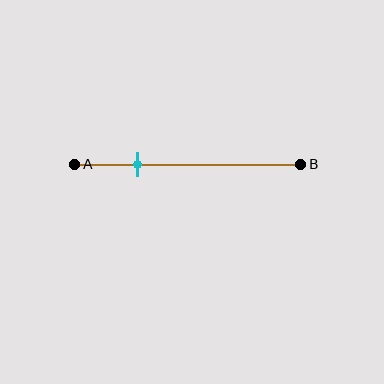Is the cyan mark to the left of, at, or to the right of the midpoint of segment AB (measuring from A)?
The cyan mark is to the left of the midpoint of segment AB.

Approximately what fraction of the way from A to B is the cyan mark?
The cyan mark is approximately 30% of the way from A to B.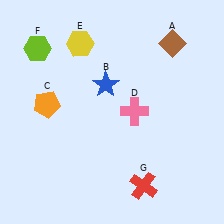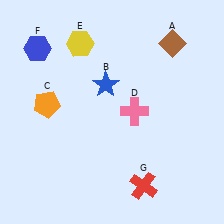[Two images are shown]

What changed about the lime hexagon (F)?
In Image 1, F is lime. In Image 2, it changed to blue.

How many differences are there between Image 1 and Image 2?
There is 1 difference between the two images.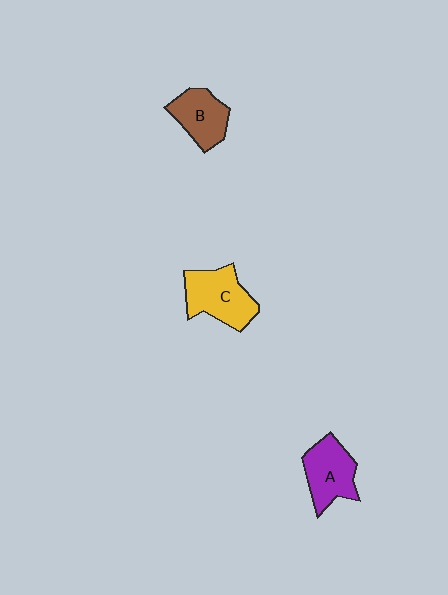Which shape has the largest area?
Shape C (yellow).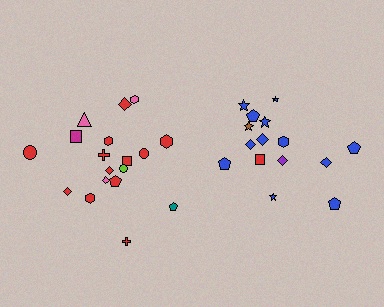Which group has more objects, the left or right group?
The left group.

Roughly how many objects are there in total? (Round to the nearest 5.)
Roughly 35 objects in total.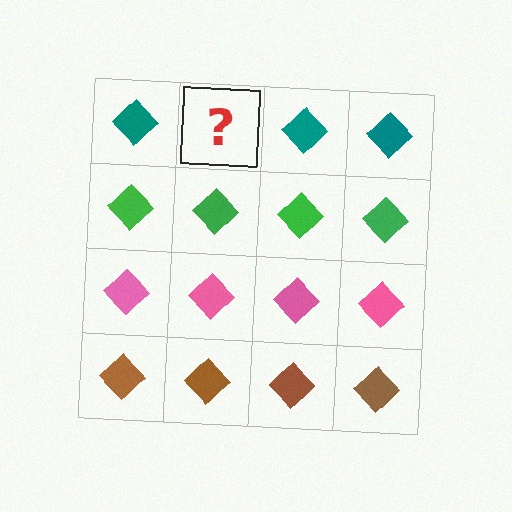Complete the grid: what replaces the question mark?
The question mark should be replaced with a teal diamond.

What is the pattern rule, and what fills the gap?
The rule is that each row has a consistent color. The gap should be filled with a teal diamond.